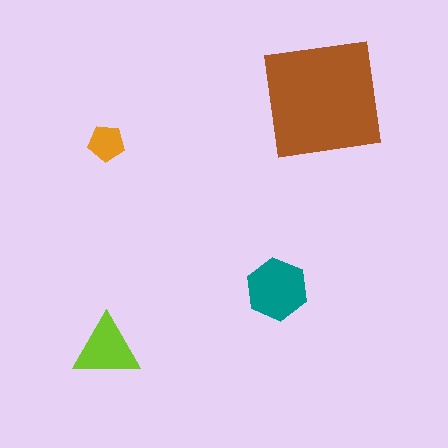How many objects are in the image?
There are 4 objects in the image.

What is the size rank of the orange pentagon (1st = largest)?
4th.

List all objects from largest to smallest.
The brown square, the teal hexagon, the lime triangle, the orange pentagon.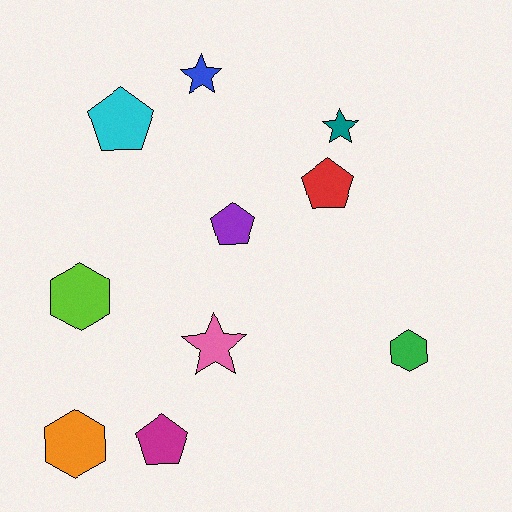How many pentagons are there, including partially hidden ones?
There are 4 pentagons.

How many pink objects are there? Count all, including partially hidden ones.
There is 1 pink object.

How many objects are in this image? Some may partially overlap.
There are 10 objects.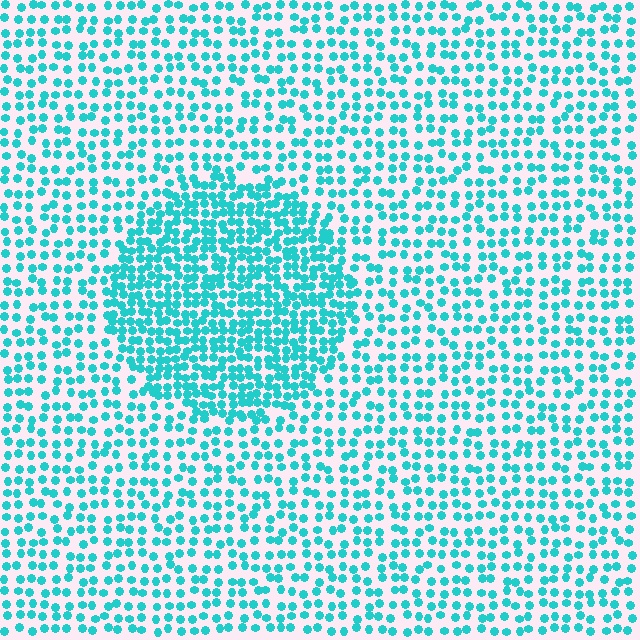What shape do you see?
I see a circle.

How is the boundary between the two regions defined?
The boundary is defined by a change in element density (approximately 1.9x ratio). All elements are the same color, size, and shape.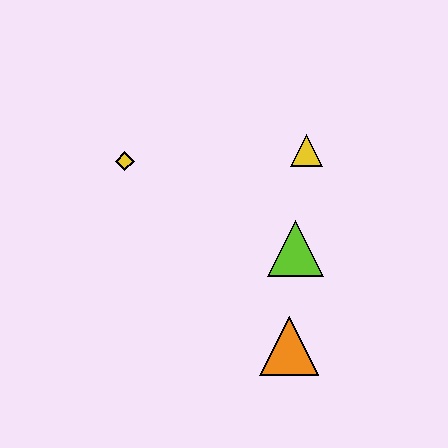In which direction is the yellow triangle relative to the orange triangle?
The yellow triangle is above the orange triangle.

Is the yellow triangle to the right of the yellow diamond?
Yes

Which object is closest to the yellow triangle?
The lime triangle is closest to the yellow triangle.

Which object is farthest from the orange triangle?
The yellow diamond is farthest from the orange triangle.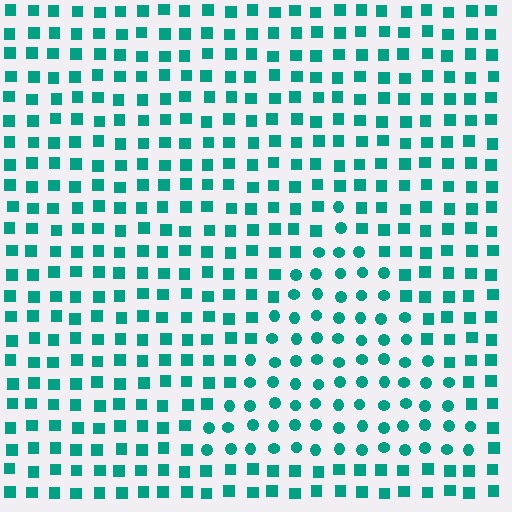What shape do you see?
I see a triangle.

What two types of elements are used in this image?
The image uses circles inside the triangle region and squares outside it.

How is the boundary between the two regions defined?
The boundary is defined by a change in element shape: circles inside vs. squares outside. All elements share the same color and spacing.